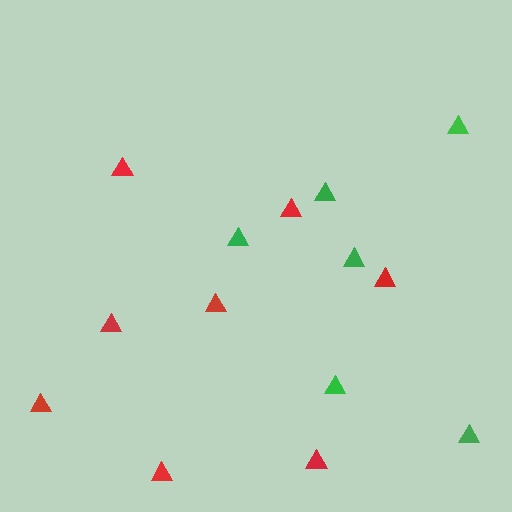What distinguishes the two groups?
There are 2 groups: one group of red triangles (8) and one group of green triangles (6).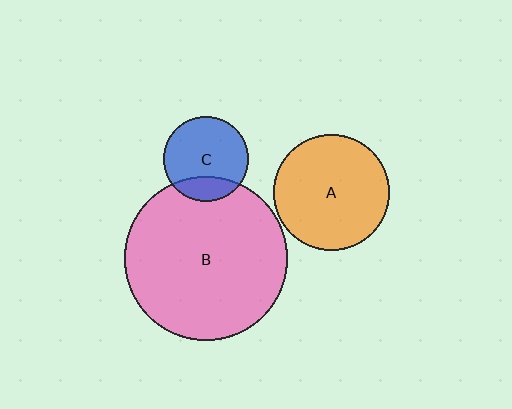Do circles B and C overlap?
Yes.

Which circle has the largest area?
Circle B (pink).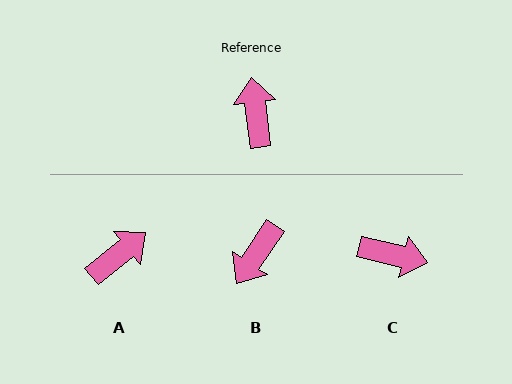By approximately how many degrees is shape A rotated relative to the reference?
Approximately 58 degrees clockwise.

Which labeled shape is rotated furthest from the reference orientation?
B, about 139 degrees away.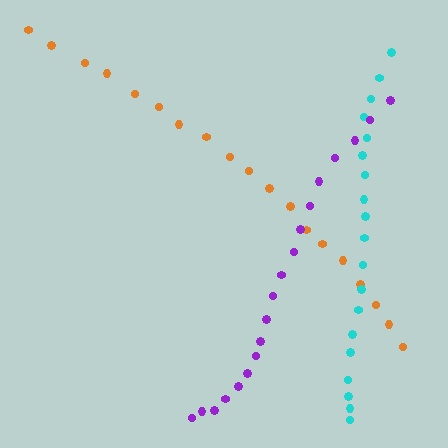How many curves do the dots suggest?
There are 3 distinct paths.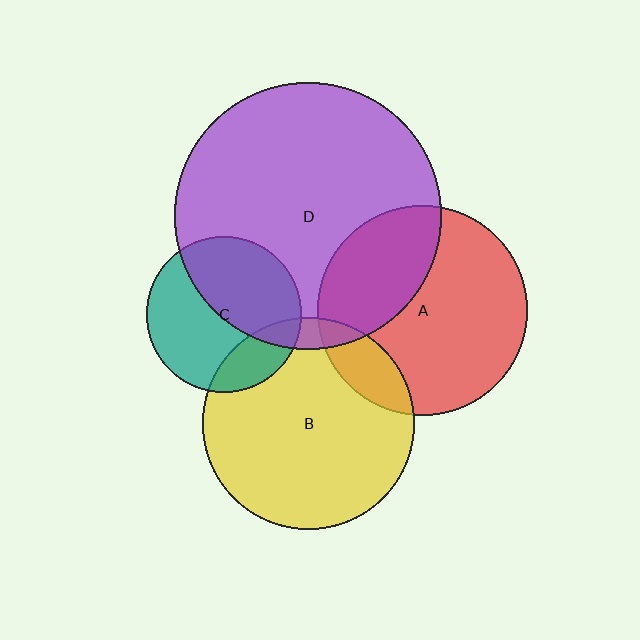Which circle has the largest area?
Circle D (purple).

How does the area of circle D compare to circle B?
Approximately 1.6 times.